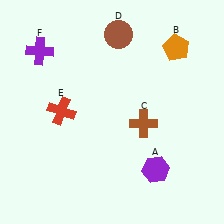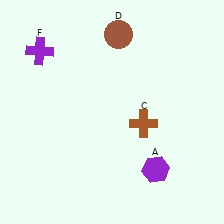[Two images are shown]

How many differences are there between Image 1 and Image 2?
There are 2 differences between the two images.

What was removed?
The orange pentagon (B), the red cross (E) were removed in Image 2.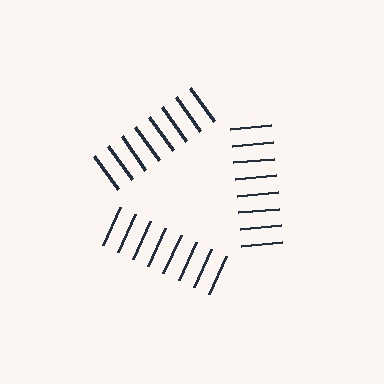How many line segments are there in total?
24 — 8 along each of the 3 edges.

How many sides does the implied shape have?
3 sides — the line-ends trace a triangle.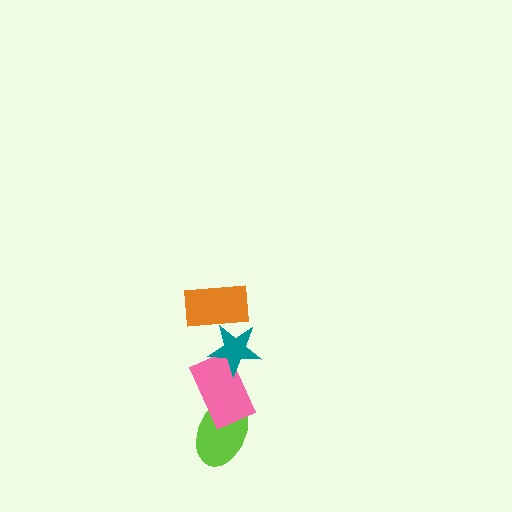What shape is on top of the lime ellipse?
The pink rectangle is on top of the lime ellipse.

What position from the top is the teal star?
The teal star is 2nd from the top.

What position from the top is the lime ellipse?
The lime ellipse is 4th from the top.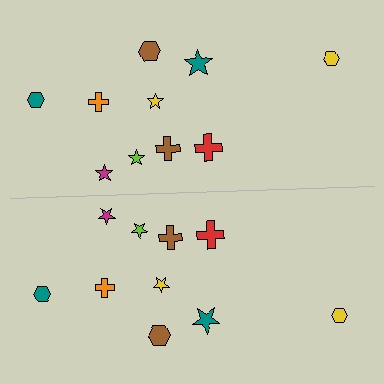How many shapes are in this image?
There are 20 shapes in this image.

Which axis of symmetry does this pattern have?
The pattern has a horizontal axis of symmetry running through the center of the image.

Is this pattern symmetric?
Yes, this pattern has bilateral (reflection) symmetry.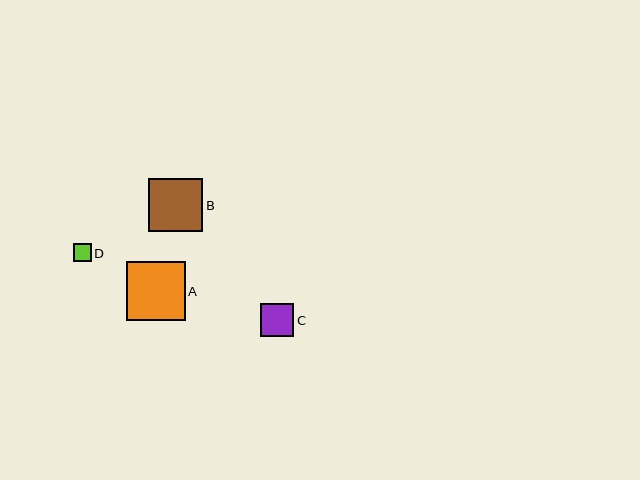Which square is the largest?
Square A is the largest with a size of approximately 59 pixels.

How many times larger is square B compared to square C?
Square B is approximately 1.6 times the size of square C.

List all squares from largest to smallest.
From largest to smallest: A, B, C, D.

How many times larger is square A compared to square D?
Square A is approximately 3.3 times the size of square D.